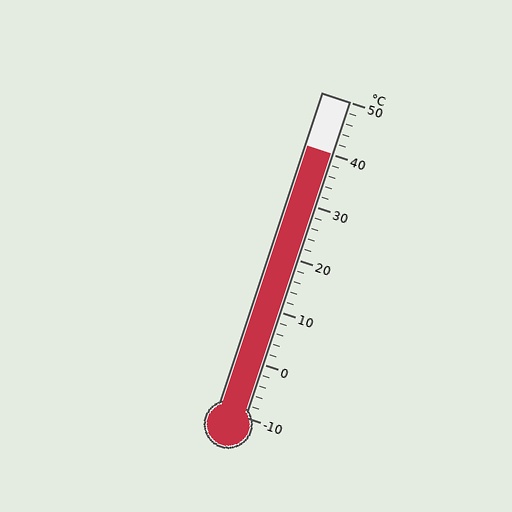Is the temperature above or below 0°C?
The temperature is above 0°C.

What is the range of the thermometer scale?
The thermometer scale ranges from -10°C to 50°C.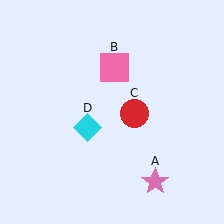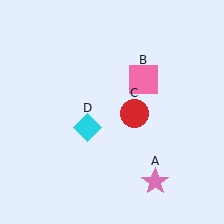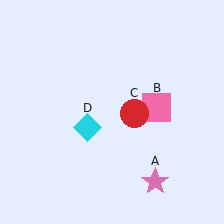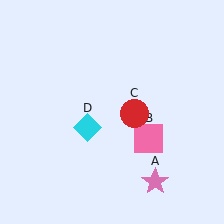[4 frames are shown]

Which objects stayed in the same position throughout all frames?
Pink star (object A) and red circle (object C) and cyan diamond (object D) remained stationary.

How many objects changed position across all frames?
1 object changed position: pink square (object B).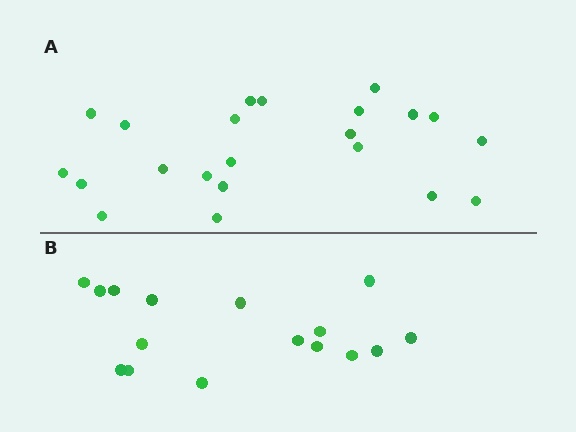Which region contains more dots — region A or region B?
Region A (the top region) has more dots.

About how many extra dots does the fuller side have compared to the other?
Region A has about 6 more dots than region B.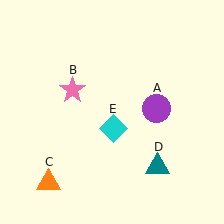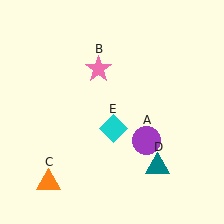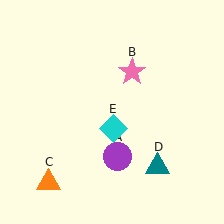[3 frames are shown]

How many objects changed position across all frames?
2 objects changed position: purple circle (object A), pink star (object B).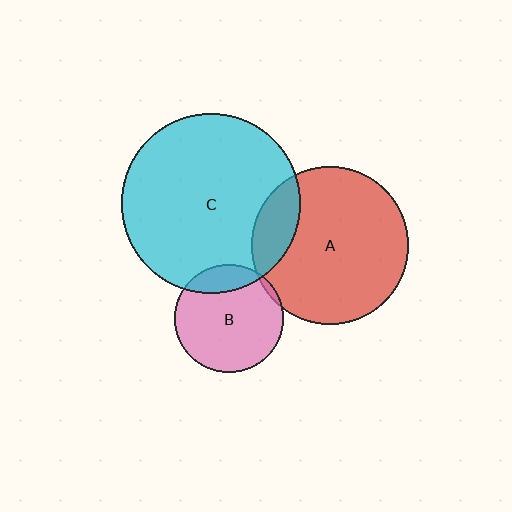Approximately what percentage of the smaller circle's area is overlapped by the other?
Approximately 15%.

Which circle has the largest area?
Circle C (cyan).